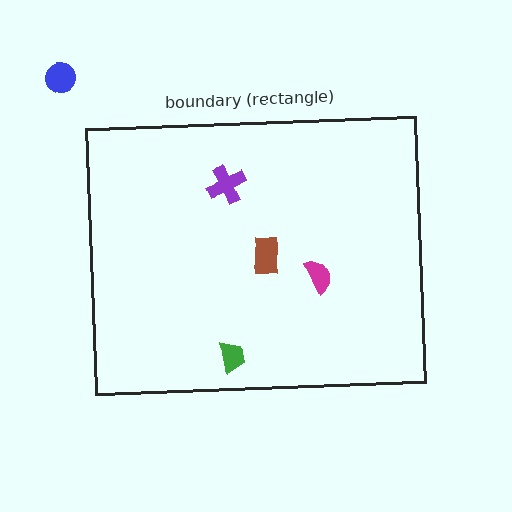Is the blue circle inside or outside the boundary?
Outside.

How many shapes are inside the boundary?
4 inside, 1 outside.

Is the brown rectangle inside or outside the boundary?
Inside.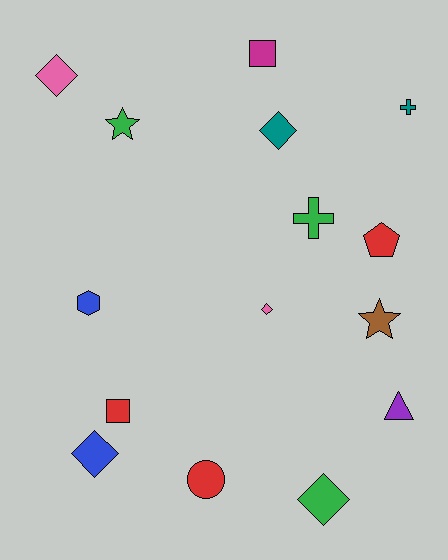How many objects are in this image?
There are 15 objects.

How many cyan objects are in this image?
There are no cyan objects.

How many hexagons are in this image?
There is 1 hexagon.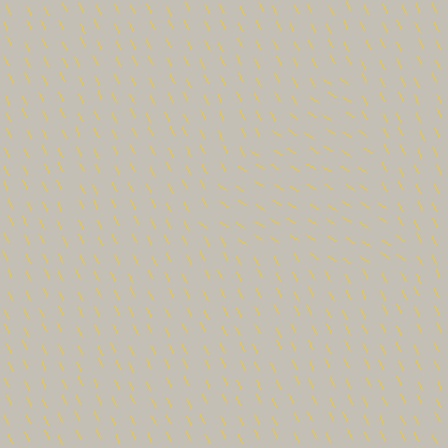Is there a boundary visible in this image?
Yes, there is a texture boundary formed by a change in line orientation.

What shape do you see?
I see a triangle.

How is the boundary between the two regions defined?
The boundary is defined purely by a change in line orientation (approximately 31 degrees difference). All lines are the same color and thickness.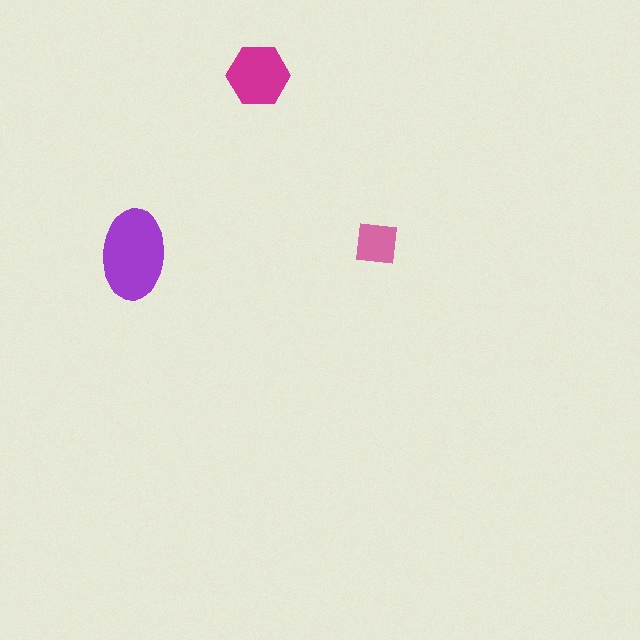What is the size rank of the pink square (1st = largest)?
3rd.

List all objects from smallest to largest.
The pink square, the magenta hexagon, the purple ellipse.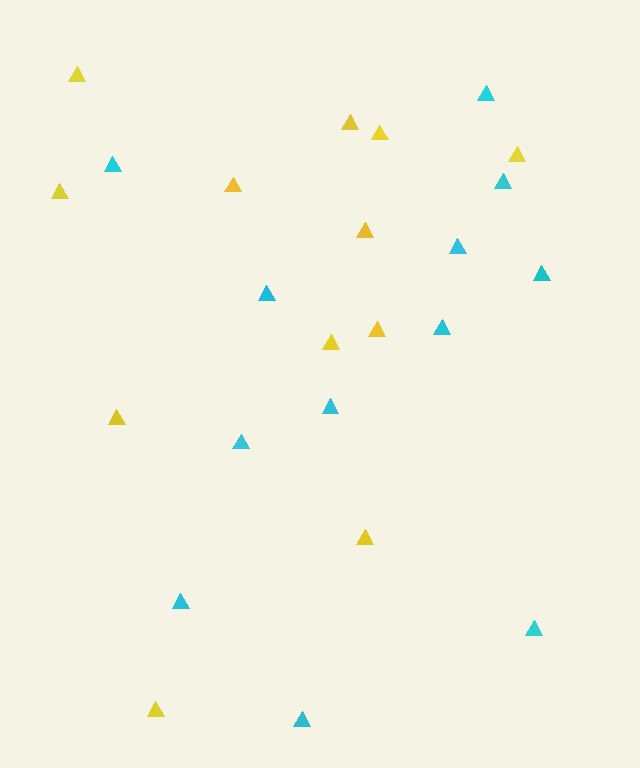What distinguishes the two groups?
There are 2 groups: one group of cyan triangles (12) and one group of yellow triangles (12).